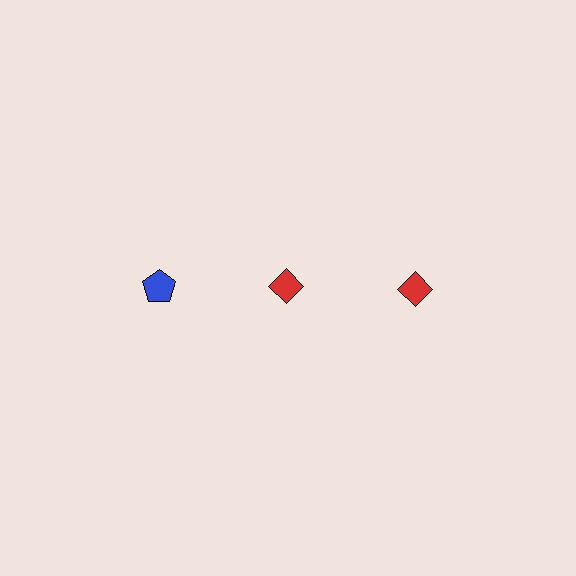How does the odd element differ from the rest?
It differs in both color (blue instead of red) and shape (pentagon instead of diamond).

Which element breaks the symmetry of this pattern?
The blue pentagon in the top row, leftmost column breaks the symmetry. All other shapes are red diamonds.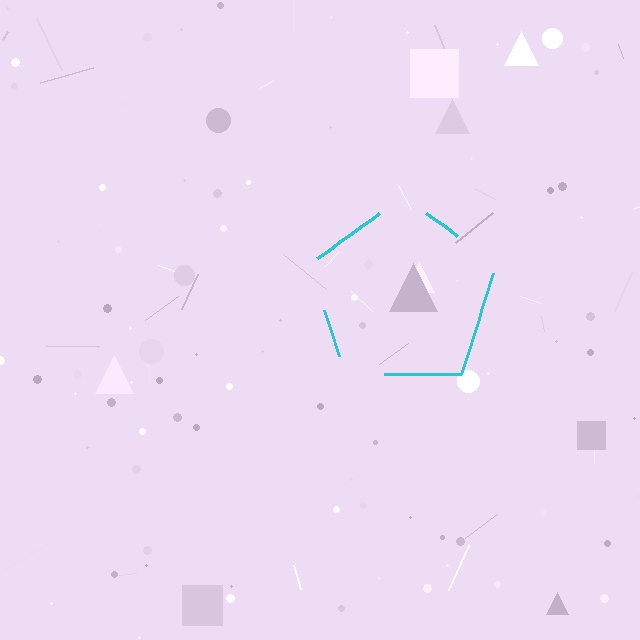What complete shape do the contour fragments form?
The contour fragments form a pentagon.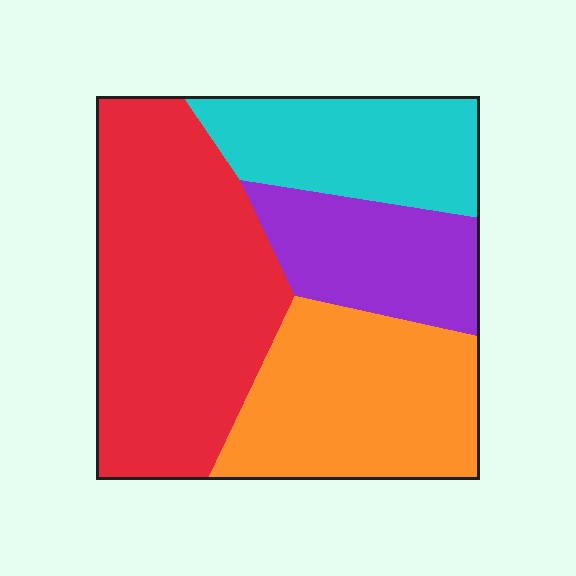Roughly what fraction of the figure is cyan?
Cyan takes up about one fifth (1/5) of the figure.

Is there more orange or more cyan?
Orange.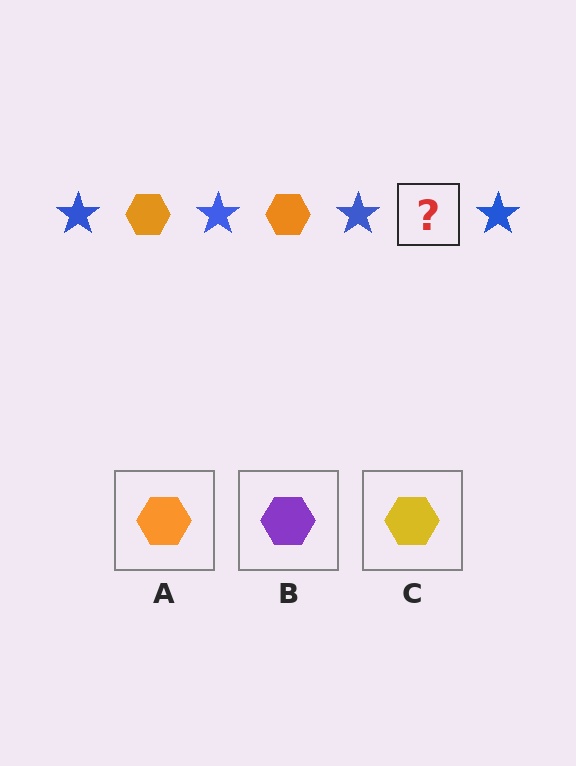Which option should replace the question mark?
Option A.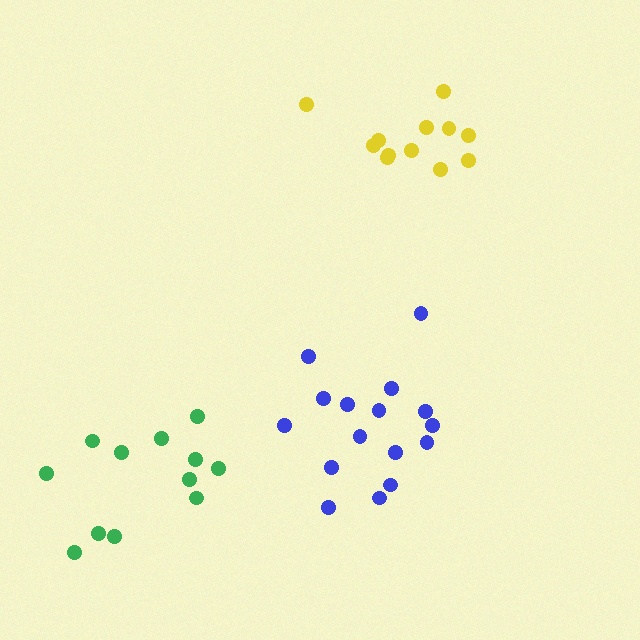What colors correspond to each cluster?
The clusters are colored: blue, yellow, green.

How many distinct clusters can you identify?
There are 3 distinct clusters.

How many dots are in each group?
Group 1: 16 dots, Group 2: 12 dots, Group 3: 12 dots (40 total).